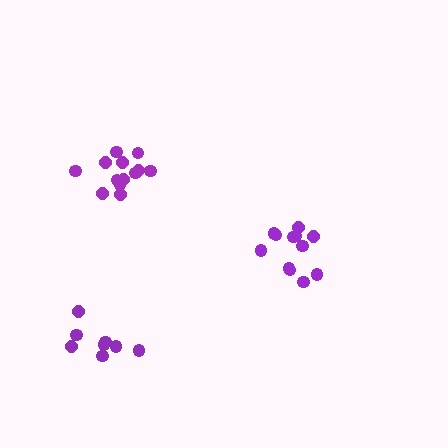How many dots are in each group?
Group 1: 12 dots, Group 2: 8 dots, Group 3: 13 dots (33 total).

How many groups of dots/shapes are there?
There are 3 groups.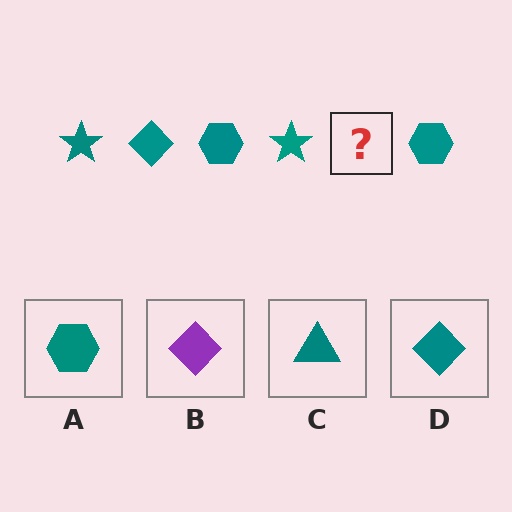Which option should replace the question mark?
Option D.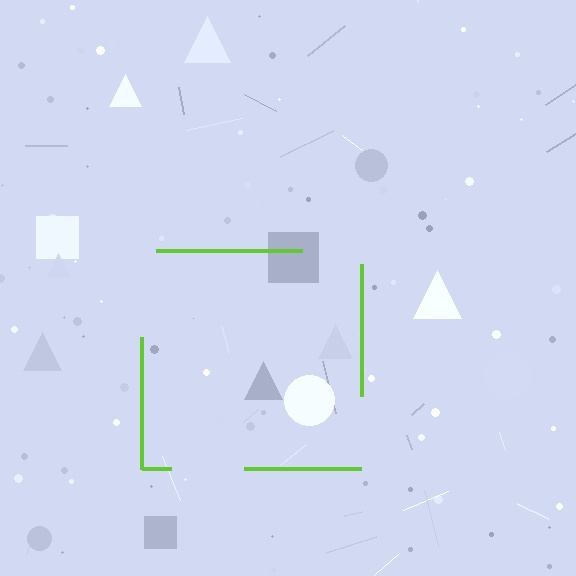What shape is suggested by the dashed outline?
The dashed outline suggests a square.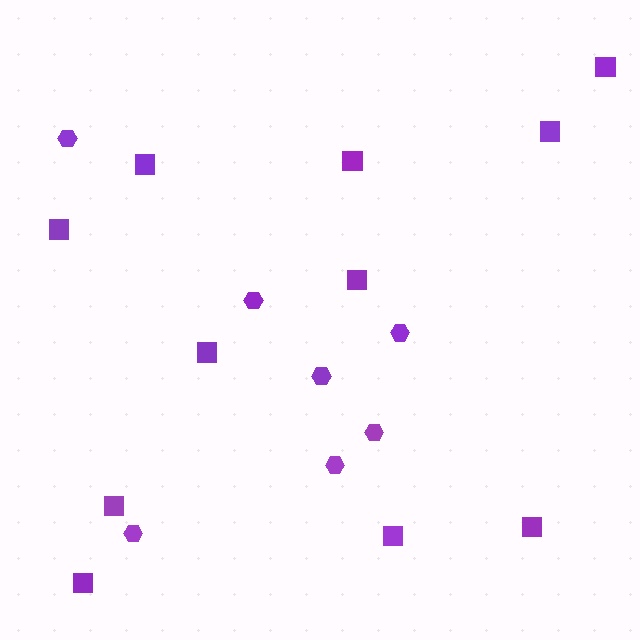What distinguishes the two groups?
There are 2 groups: one group of squares (11) and one group of hexagons (7).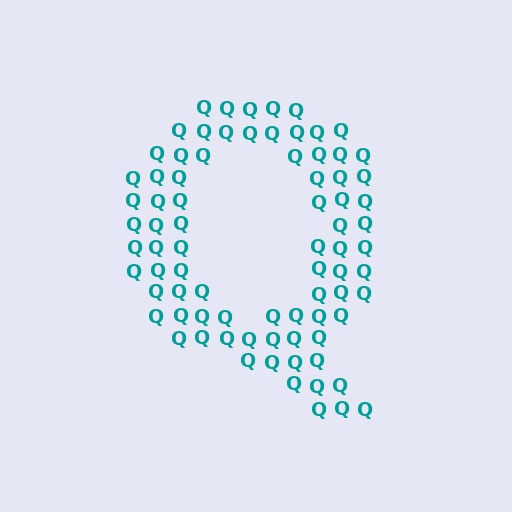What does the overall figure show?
The overall figure shows the letter Q.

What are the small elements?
The small elements are letter Q's.